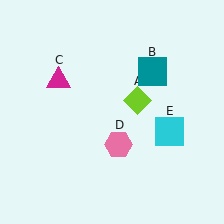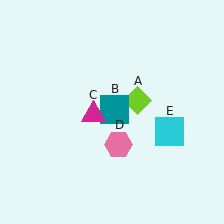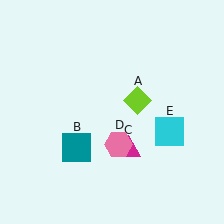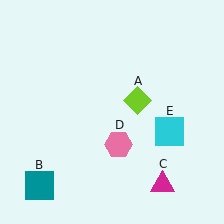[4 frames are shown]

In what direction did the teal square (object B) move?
The teal square (object B) moved down and to the left.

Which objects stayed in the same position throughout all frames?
Lime diamond (object A) and pink hexagon (object D) and cyan square (object E) remained stationary.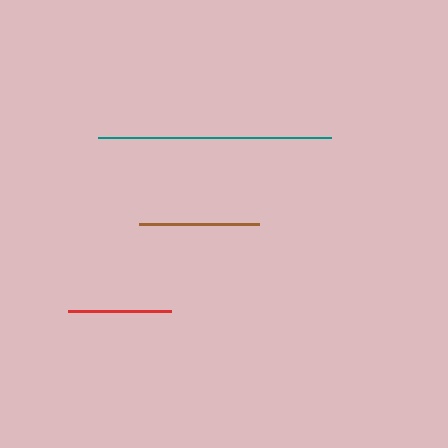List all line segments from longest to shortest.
From longest to shortest: teal, brown, red.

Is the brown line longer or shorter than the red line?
The brown line is longer than the red line.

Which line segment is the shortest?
The red line is the shortest at approximately 104 pixels.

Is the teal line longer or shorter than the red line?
The teal line is longer than the red line.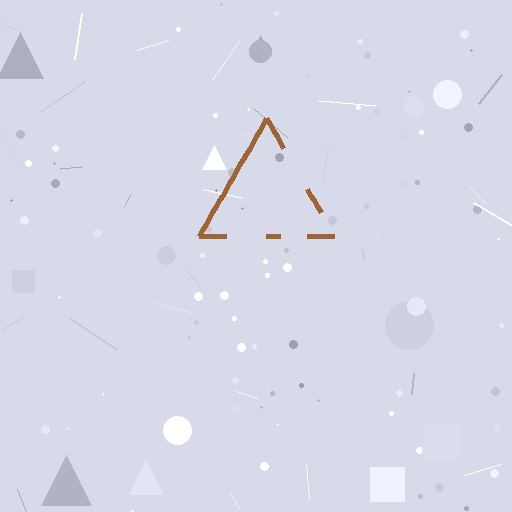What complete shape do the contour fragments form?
The contour fragments form a triangle.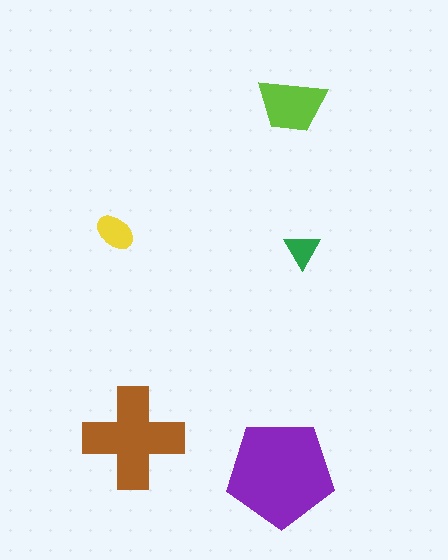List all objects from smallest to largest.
The green triangle, the yellow ellipse, the lime trapezoid, the brown cross, the purple pentagon.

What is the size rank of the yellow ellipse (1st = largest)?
4th.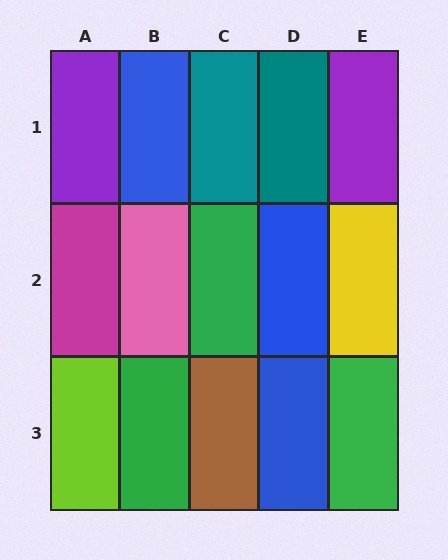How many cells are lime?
1 cell is lime.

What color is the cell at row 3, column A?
Lime.